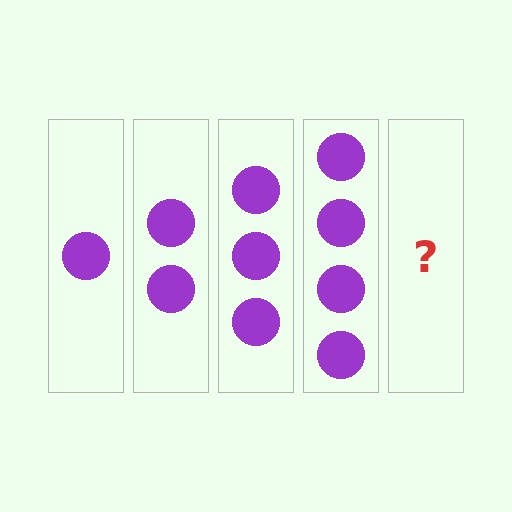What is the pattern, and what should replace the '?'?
The pattern is that each step adds one more circle. The '?' should be 5 circles.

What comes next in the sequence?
The next element should be 5 circles.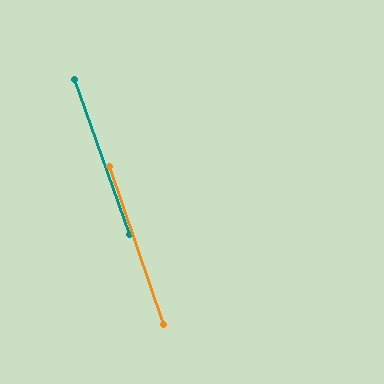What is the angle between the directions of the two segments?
Approximately 1 degree.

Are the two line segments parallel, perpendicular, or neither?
Parallel — their directions differ by only 0.7°.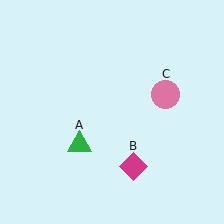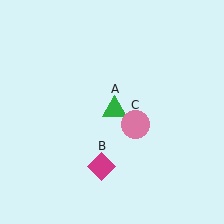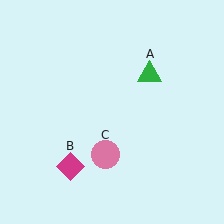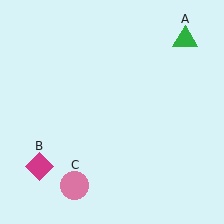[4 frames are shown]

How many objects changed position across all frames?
3 objects changed position: green triangle (object A), magenta diamond (object B), pink circle (object C).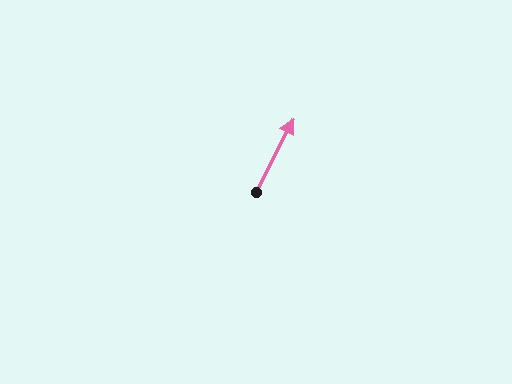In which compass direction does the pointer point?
Northeast.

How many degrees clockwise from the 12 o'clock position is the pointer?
Approximately 27 degrees.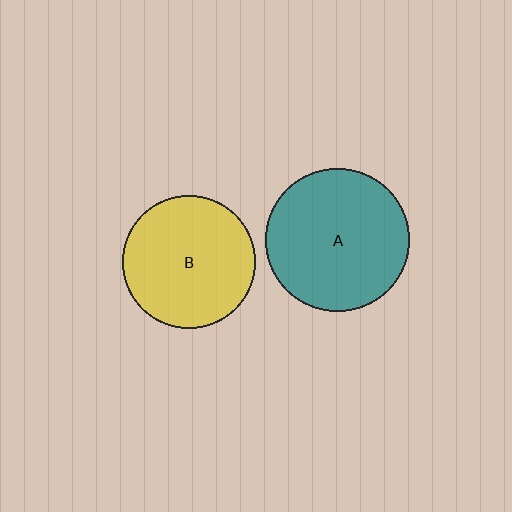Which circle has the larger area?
Circle A (teal).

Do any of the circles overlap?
No, none of the circles overlap.